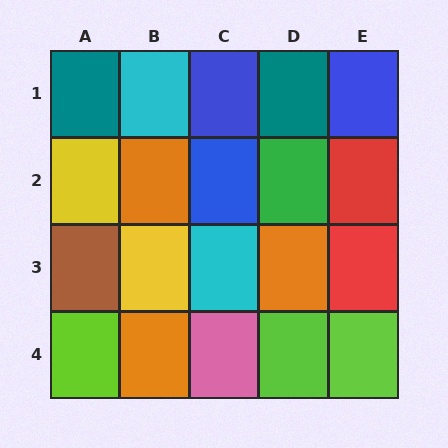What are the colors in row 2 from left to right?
Yellow, orange, blue, green, red.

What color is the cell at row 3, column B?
Yellow.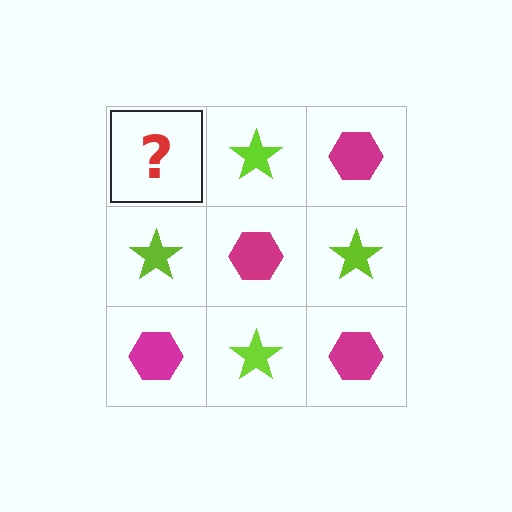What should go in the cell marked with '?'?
The missing cell should contain a magenta hexagon.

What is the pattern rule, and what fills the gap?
The rule is that it alternates magenta hexagon and lime star in a checkerboard pattern. The gap should be filled with a magenta hexagon.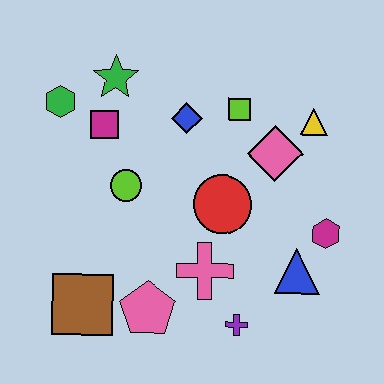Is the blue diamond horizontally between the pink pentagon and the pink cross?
Yes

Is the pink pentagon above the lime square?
No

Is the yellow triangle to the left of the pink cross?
No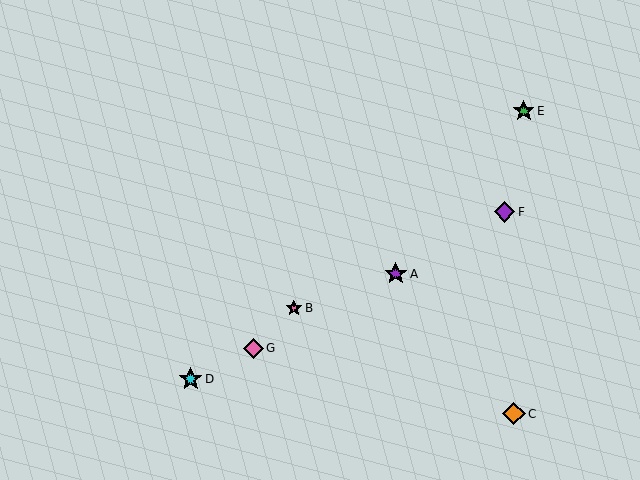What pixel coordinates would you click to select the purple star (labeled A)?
Click at (396, 274) to select the purple star A.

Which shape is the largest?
The cyan star (labeled D) is the largest.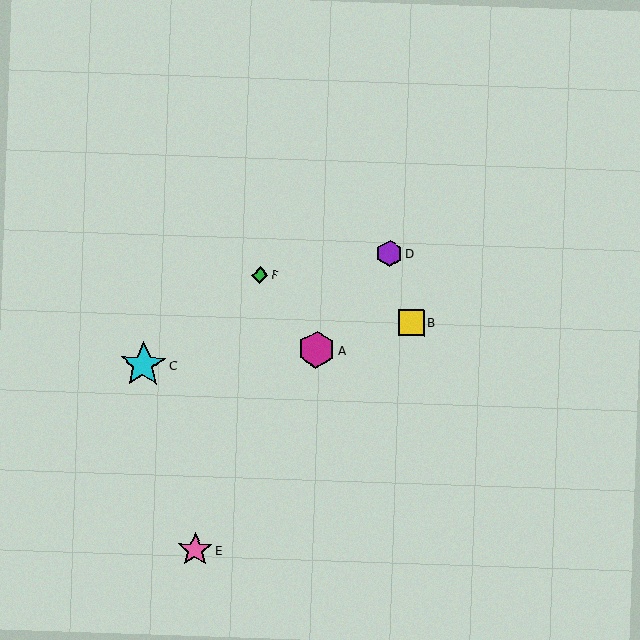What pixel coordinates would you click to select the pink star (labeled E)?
Click at (195, 550) to select the pink star E.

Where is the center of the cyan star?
The center of the cyan star is at (143, 365).